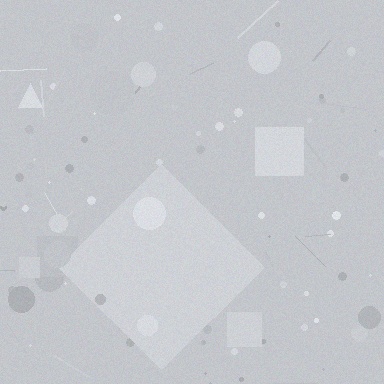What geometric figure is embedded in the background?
A diamond is embedded in the background.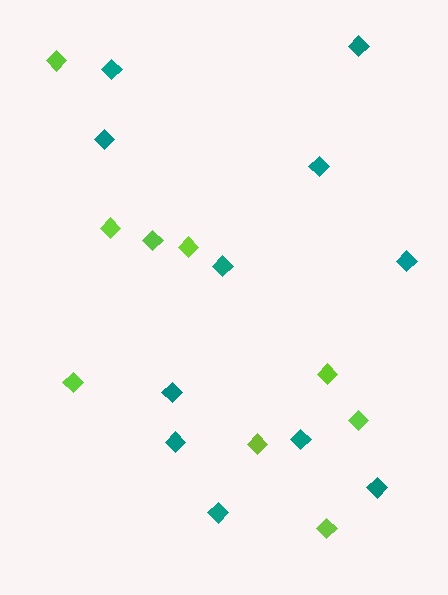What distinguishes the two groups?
There are 2 groups: one group of lime diamonds (9) and one group of teal diamonds (11).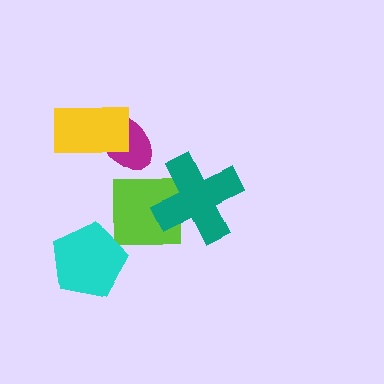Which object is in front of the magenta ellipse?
The yellow rectangle is in front of the magenta ellipse.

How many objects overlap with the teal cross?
1 object overlaps with the teal cross.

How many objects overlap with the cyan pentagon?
0 objects overlap with the cyan pentagon.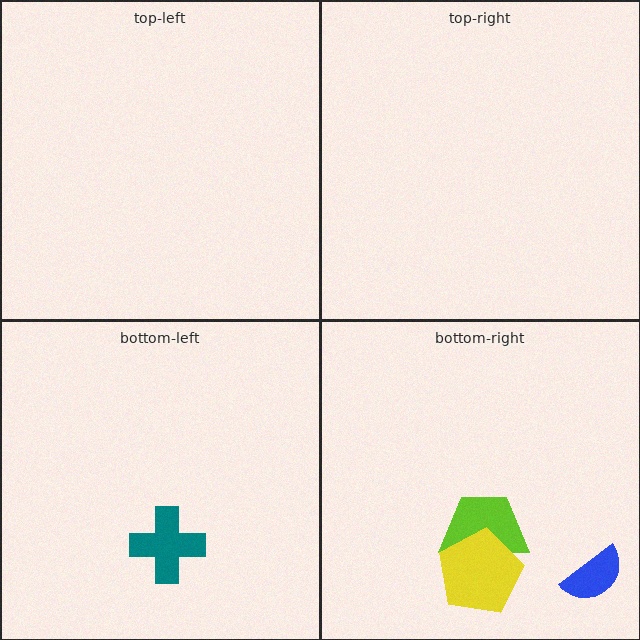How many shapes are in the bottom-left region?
1.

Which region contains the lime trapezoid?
The bottom-right region.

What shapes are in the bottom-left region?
The teal cross.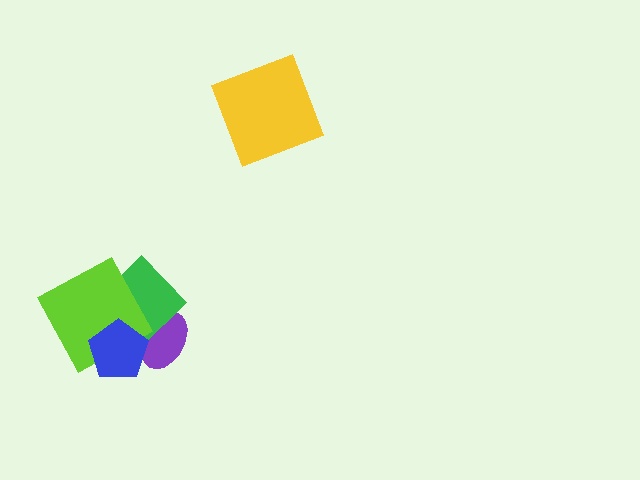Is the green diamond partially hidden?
Yes, it is partially covered by another shape.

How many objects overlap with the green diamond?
3 objects overlap with the green diamond.